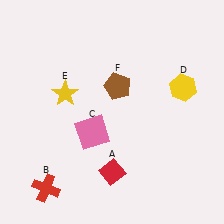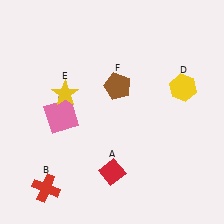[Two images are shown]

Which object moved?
The pink square (C) moved left.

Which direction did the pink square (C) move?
The pink square (C) moved left.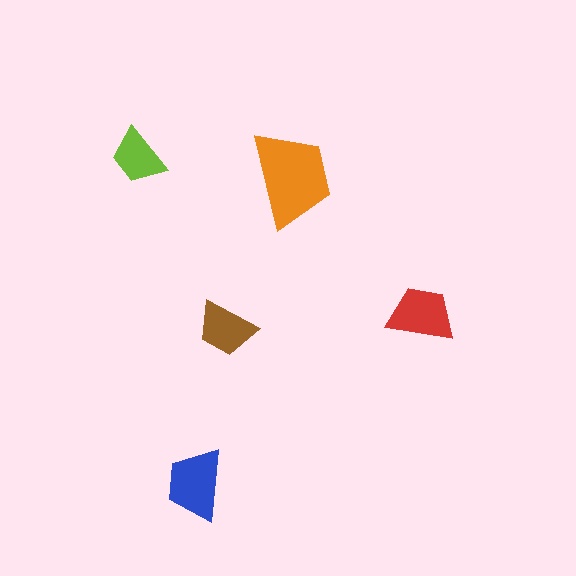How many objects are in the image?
There are 5 objects in the image.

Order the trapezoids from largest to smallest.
the orange one, the blue one, the red one, the brown one, the lime one.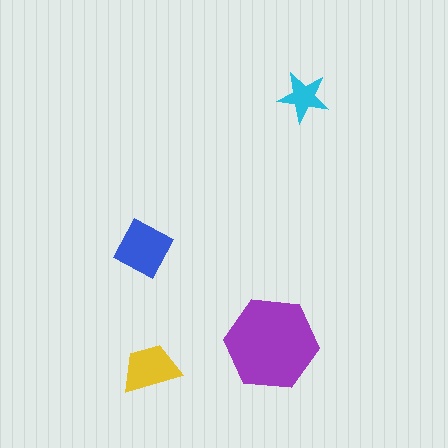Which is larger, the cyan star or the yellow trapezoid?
The yellow trapezoid.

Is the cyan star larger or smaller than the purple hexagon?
Smaller.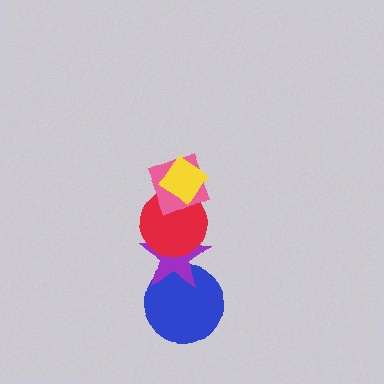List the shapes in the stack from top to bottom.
From top to bottom: the yellow diamond, the pink diamond, the red circle, the purple star, the blue circle.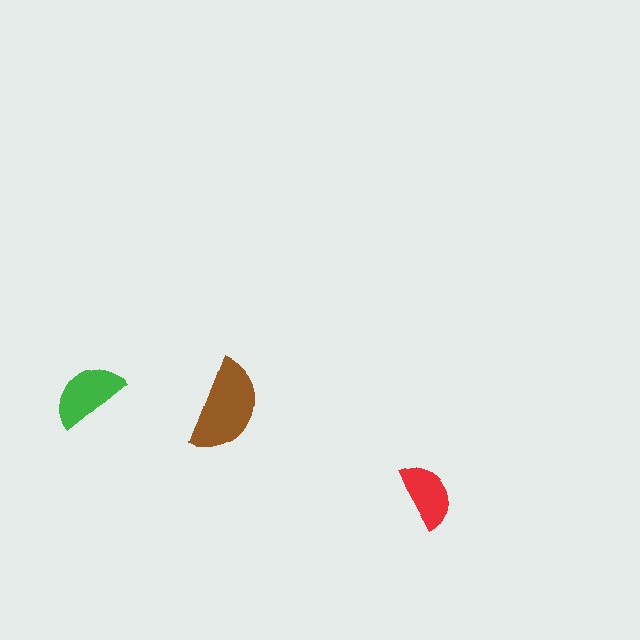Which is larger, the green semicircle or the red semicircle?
The green one.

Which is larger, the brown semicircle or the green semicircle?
The brown one.